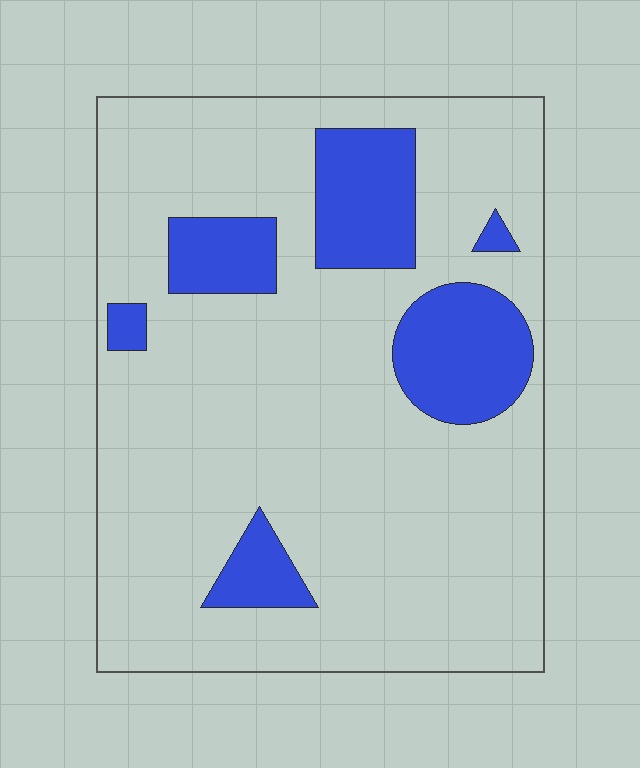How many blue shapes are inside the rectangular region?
6.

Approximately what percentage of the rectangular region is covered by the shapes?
Approximately 20%.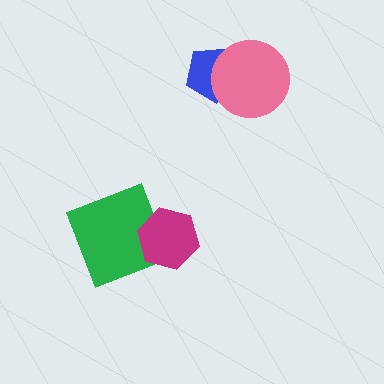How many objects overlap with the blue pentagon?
1 object overlaps with the blue pentagon.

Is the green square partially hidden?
Yes, it is partially covered by another shape.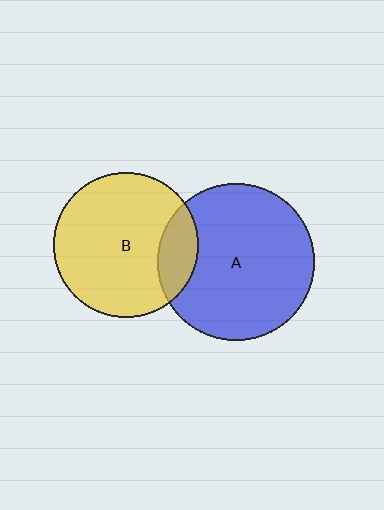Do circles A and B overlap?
Yes.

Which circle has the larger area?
Circle A (blue).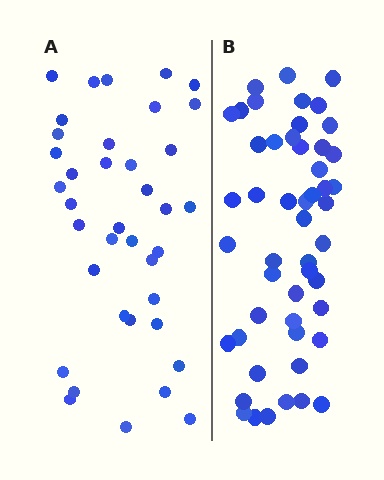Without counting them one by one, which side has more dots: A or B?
Region B (the right region) has more dots.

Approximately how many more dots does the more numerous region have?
Region B has roughly 12 or so more dots than region A.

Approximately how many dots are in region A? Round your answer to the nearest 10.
About 40 dots. (The exact count is 38, which rounds to 40.)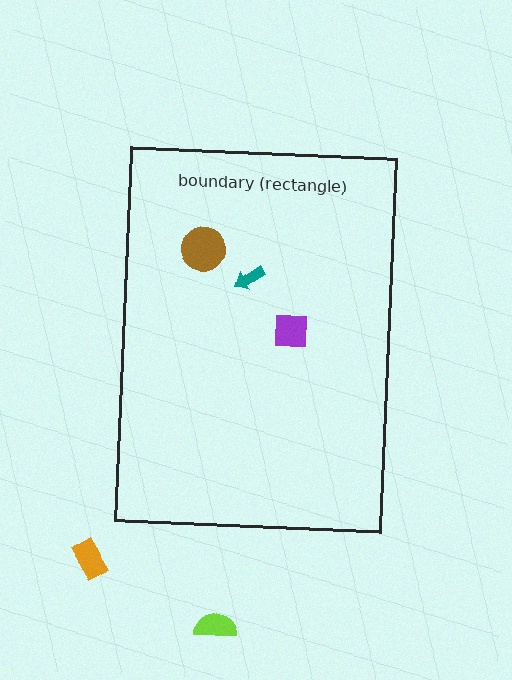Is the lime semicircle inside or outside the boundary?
Outside.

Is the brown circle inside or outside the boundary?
Inside.